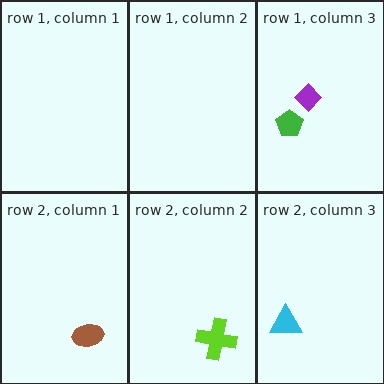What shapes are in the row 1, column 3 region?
The purple diamond, the green pentagon.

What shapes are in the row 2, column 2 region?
The lime cross.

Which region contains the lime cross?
The row 2, column 2 region.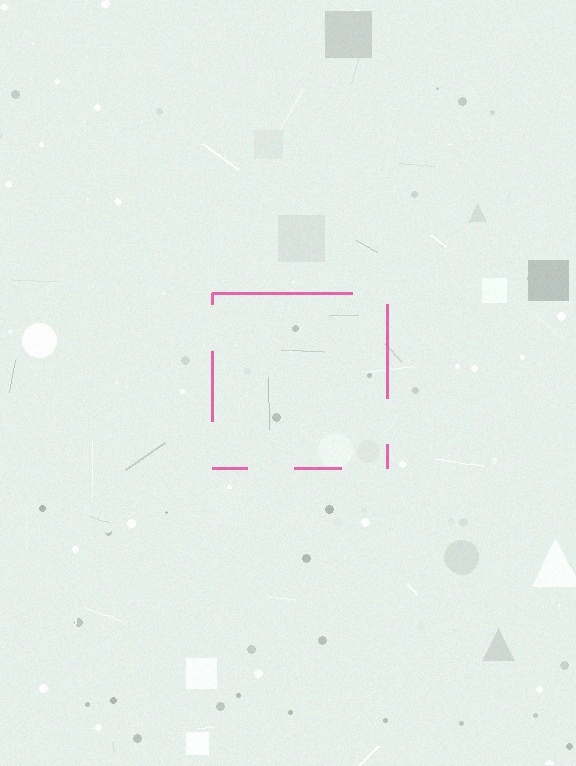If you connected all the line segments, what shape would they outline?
They would outline a square.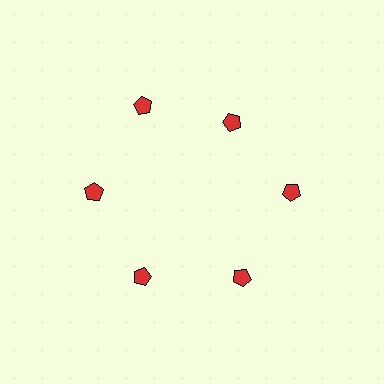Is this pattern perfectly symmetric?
No. The 6 red pentagons are arranged in a ring, but one element near the 1 o'clock position is pulled inward toward the center, breaking the 6-fold rotational symmetry.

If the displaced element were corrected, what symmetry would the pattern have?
It would have 6-fold rotational symmetry — the pattern would map onto itself every 60 degrees.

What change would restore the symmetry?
The symmetry would be restored by moving it outward, back onto the ring so that all 6 pentagons sit at equal angles and equal distance from the center.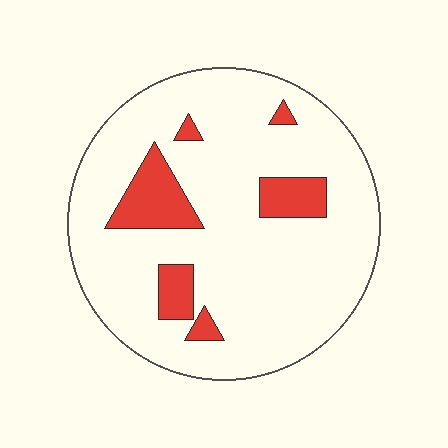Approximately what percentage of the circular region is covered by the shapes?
Approximately 15%.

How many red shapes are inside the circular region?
6.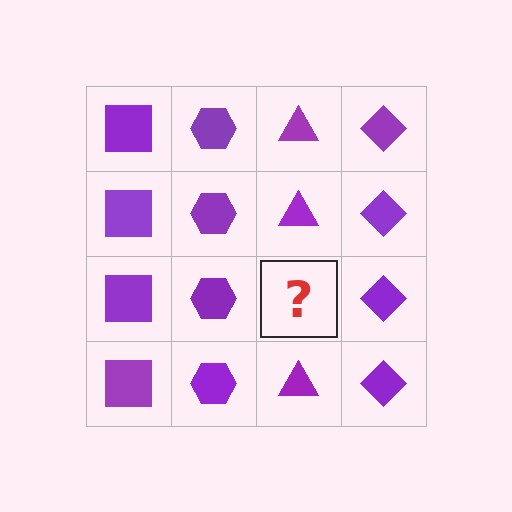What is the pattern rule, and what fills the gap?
The rule is that each column has a consistent shape. The gap should be filled with a purple triangle.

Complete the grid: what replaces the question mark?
The question mark should be replaced with a purple triangle.